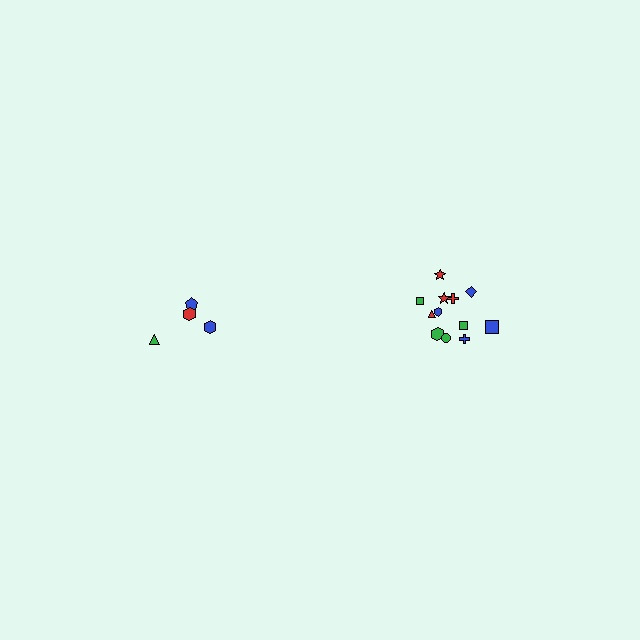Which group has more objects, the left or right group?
The right group.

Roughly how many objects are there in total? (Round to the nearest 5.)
Roughly 15 objects in total.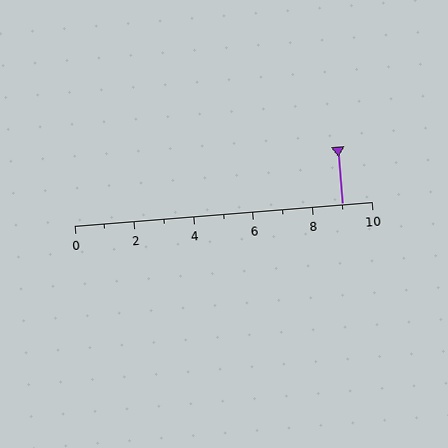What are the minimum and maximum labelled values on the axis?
The axis runs from 0 to 10.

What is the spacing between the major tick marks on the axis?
The major ticks are spaced 2 apart.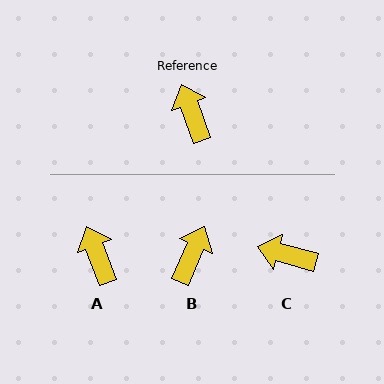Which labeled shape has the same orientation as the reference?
A.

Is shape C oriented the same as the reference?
No, it is off by about 55 degrees.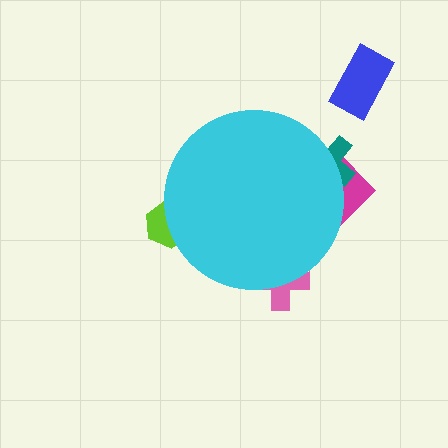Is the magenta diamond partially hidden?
Yes, the magenta diamond is partially hidden behind the cyan circle.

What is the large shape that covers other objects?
A cyan circle.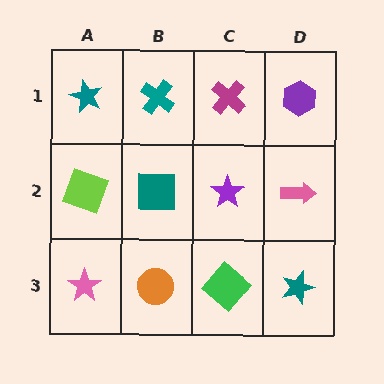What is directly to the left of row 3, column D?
A green diamond.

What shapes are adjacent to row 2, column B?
A teal cross (row 1, column B), an orange circle (row 3, column B), a lime square (row 2, column A), a purple star (row 2, column C).